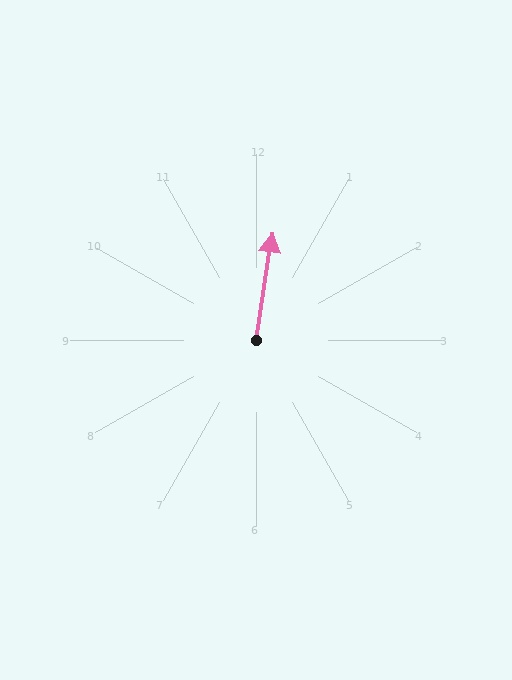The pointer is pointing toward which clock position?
Roughly 12 o'clock.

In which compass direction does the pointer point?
North.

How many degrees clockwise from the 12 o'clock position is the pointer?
Approximately 9 degrees.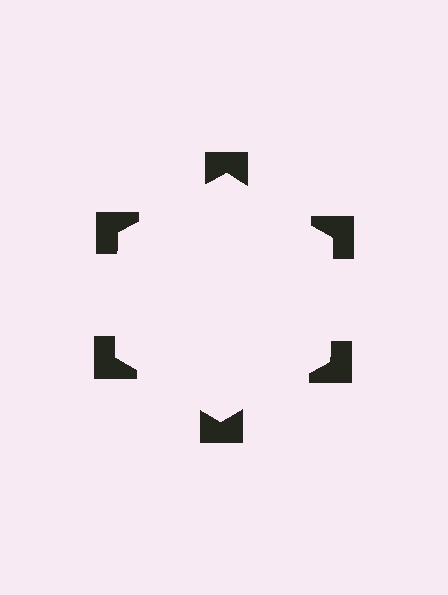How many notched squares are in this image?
There are 6 — one at each vertex of the illusory hexagon.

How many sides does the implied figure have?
6 sides.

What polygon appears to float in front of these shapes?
An illusory hexagon — its edges are inferred from the aligned wedge cuts in the notched squares, not physically drawn.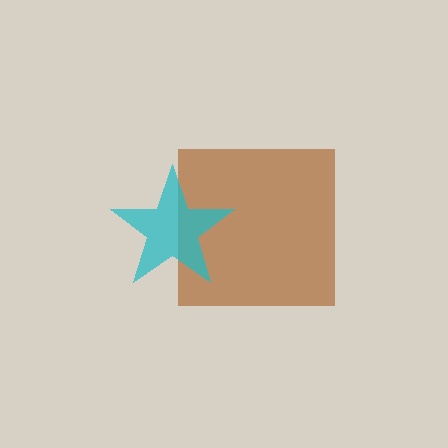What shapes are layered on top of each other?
The layered shapes are: a brown square, a cyan star.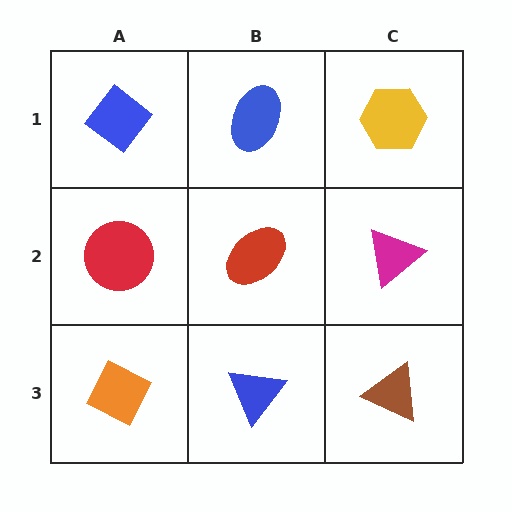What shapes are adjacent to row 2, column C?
A yellow hexagon (row 1, column C), a brown triangle (row 3, column C), a red ellipse (row 2, column B).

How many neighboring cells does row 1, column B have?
3.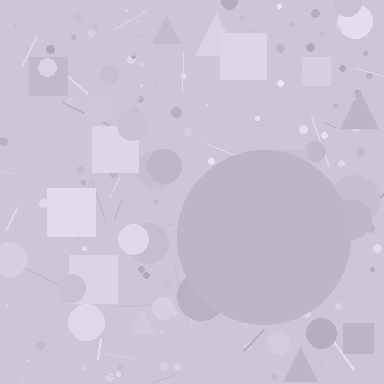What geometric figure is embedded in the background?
A circle is embedded in the background.